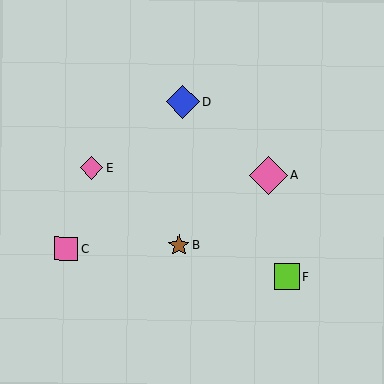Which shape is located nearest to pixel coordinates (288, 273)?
The lime square (labeled F) at (287, 277) is nearest to that location.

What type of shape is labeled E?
Shape E is a pink diamond.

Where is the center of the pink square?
The center of the pink square is at (66, 249).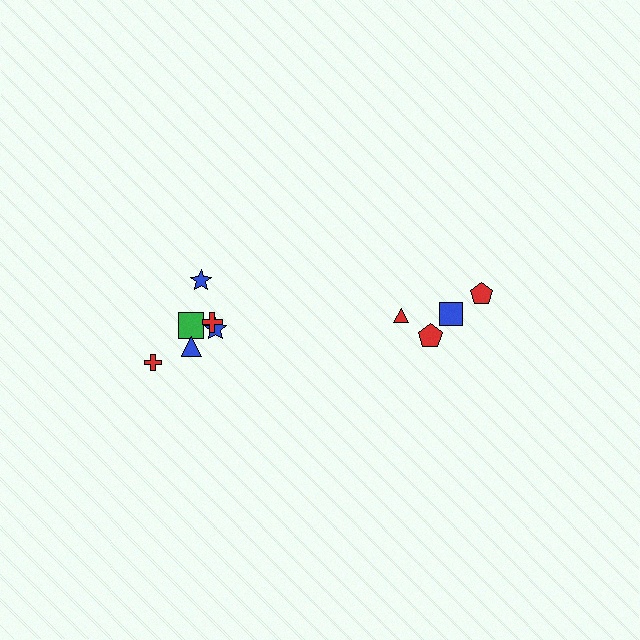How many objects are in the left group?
There are 6 objects.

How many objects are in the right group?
There are 4 objects.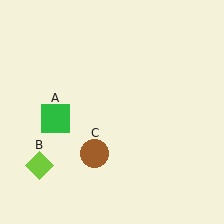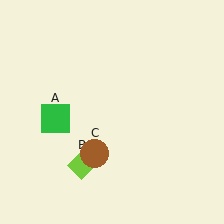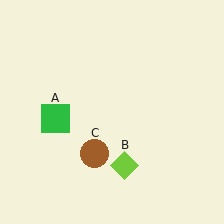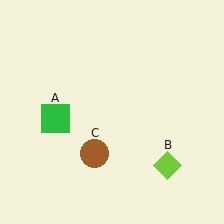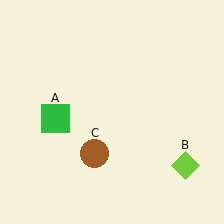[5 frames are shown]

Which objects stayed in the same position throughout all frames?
Green square (object A) and brown circle (object C) remained stationary.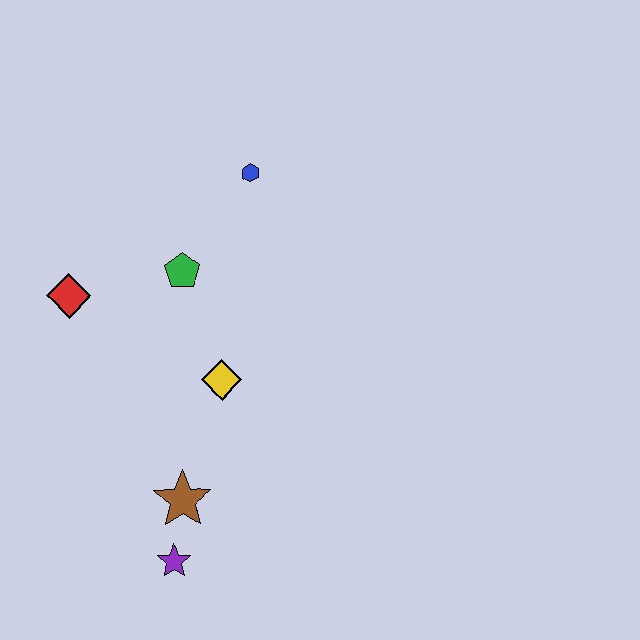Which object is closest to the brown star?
The purple star is closest to the brown star.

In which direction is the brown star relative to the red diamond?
The brown star is below the red diamond.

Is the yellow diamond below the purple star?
No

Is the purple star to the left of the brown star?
Yes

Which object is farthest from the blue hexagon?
The purple star is farthest from the blue hexagon.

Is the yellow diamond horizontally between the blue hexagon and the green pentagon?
Yes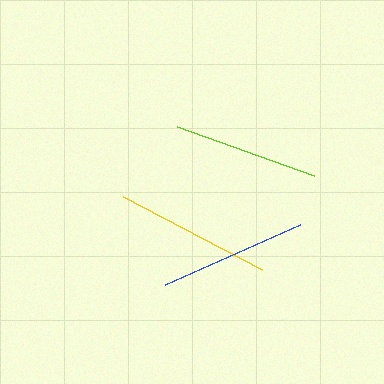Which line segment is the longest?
The yellow line is the longest at approximately 157 pixels.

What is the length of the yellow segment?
The yellow segment is approximately 157 pixels long.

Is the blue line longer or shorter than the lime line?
The blue line is longer than the lime line.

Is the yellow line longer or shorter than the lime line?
The yellow line is longer than the lime line.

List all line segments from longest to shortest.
From longest to shortest: yellow, blue, lime.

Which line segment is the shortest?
The lime line is the shortest at approximately 145 pixels.